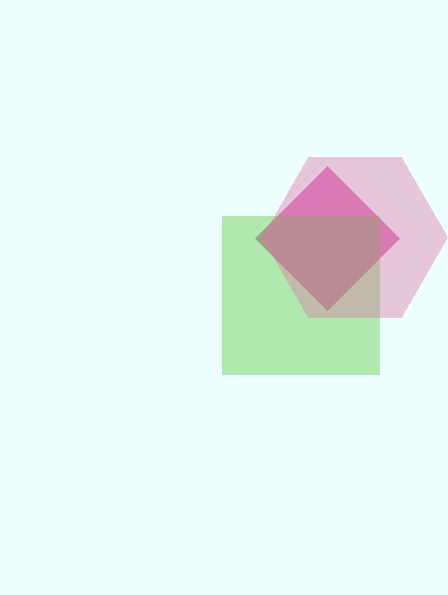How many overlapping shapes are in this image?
There are 3 overlapping shapes in the image.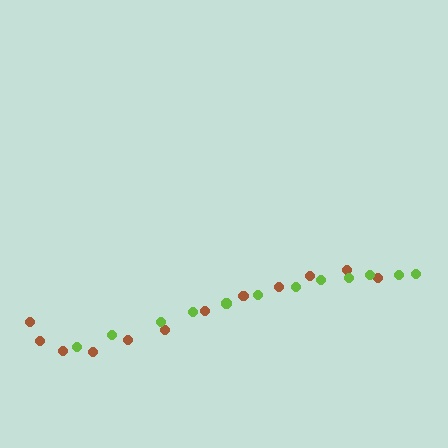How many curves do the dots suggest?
There are 2 distinct paths.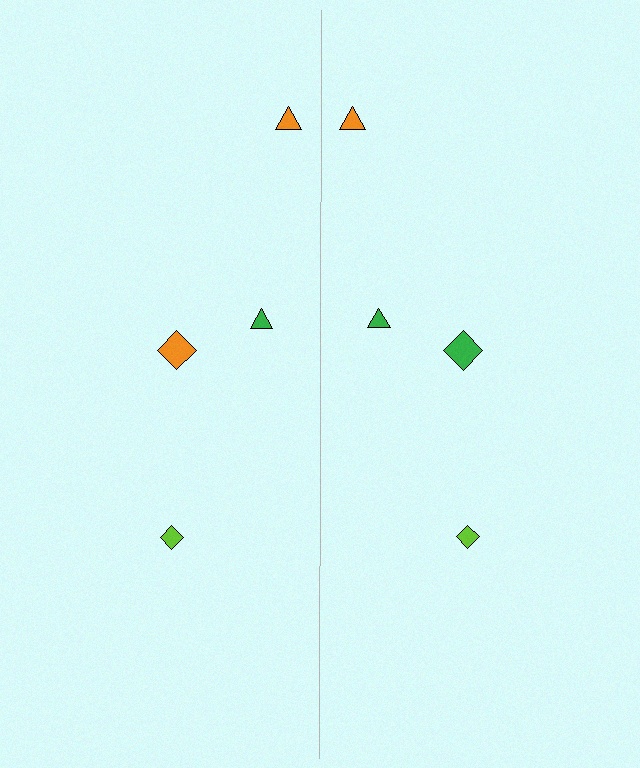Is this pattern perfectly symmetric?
No, the pattern is not perfectly symmetric. The green diamond on the right side breaks the symmetry — its mirror counterpart is orange.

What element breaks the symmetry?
The green diamond on the right side breaks the symmetry — its mirror counterpart is orange.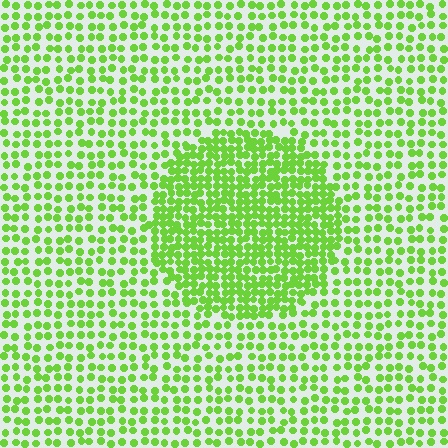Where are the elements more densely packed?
The elements are more densely packed inside the circle boundary.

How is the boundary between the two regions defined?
The boundary is defined by a change in element density (approximately 2.0x ratio). All elements are the same color, size, and shape.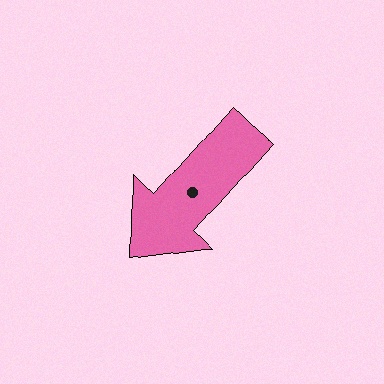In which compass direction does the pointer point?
Southwest.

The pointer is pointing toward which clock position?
Roughly 7 o'clock.